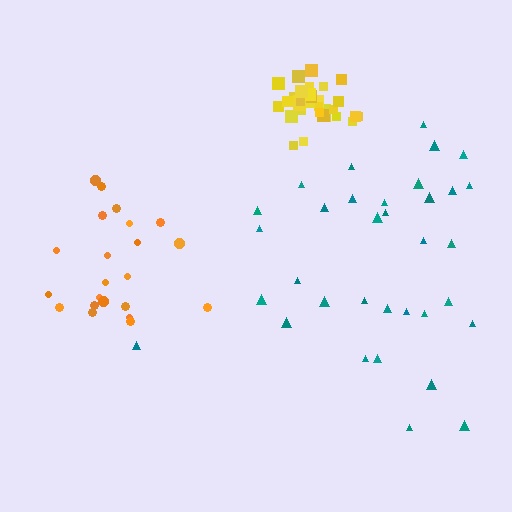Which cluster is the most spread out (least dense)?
Teal.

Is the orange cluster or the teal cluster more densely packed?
Orange.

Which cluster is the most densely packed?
Yellow.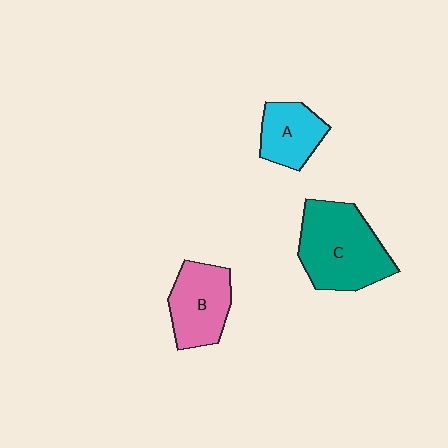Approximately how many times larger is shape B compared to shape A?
Approximately 1.3 times.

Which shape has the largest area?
Shape C (teal).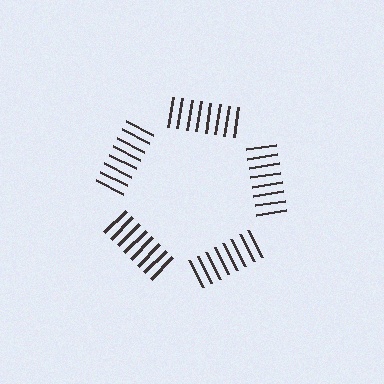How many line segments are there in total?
40 — 8 along each of the 5 edges.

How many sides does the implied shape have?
5 sides — the line-ends trace a pentagon.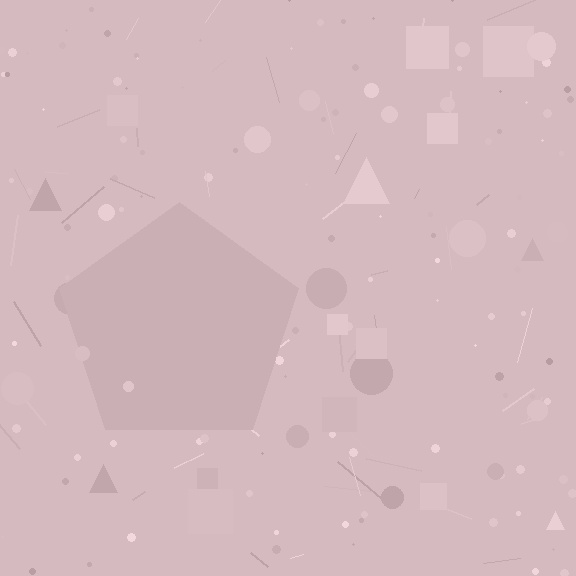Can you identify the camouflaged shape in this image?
The camouflaged shape is a pentagon.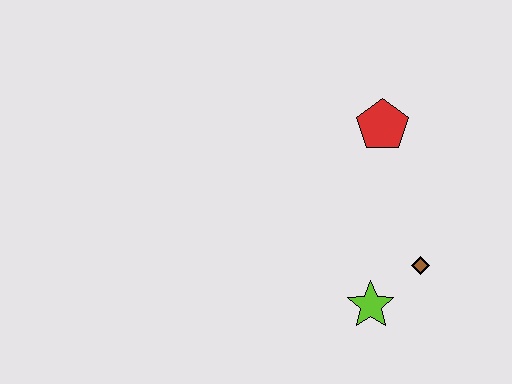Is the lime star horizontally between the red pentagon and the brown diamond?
No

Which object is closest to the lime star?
The brown diamond is closest to the lime star.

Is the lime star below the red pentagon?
Yes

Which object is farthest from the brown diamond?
The red pentagon is farthest from the brown diamond.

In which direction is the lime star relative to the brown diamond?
The lime star is to the left of the brown diamond.